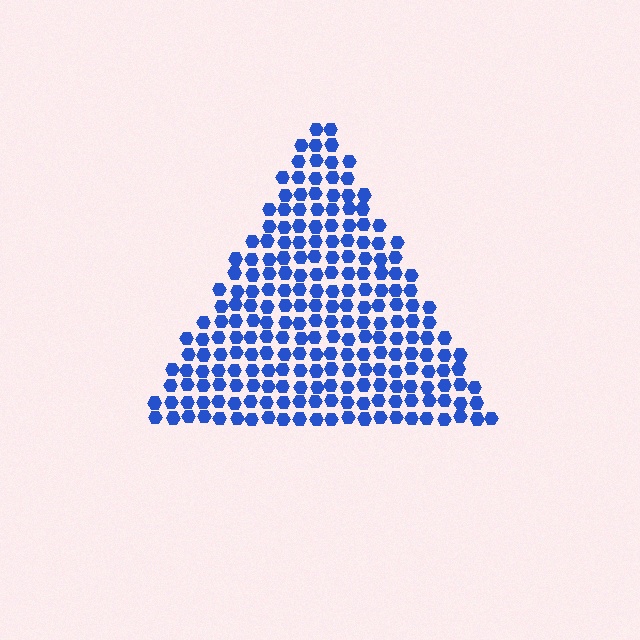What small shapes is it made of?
It is made of small hexagons.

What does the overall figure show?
The overall figure shows a triangle.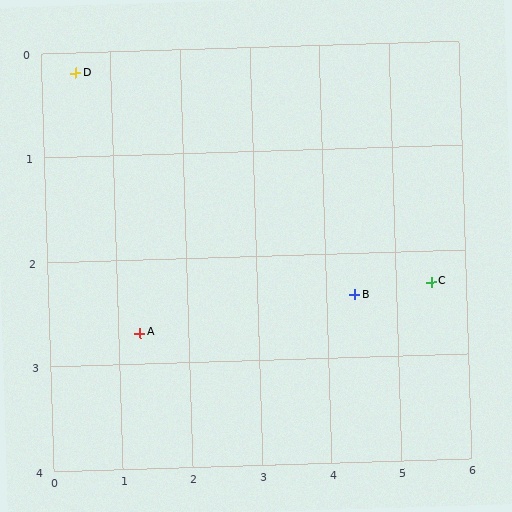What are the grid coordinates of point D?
Point D is at approximately (0.5, 0.2).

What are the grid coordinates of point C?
Point C is at approximately (5.5, 2.3).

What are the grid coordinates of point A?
Point A is at approximately (1.3, 2.7).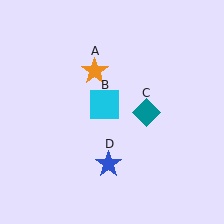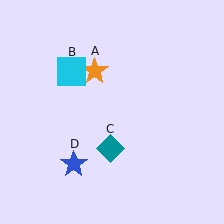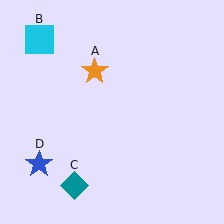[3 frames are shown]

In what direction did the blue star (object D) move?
The blue star (object D) moved left.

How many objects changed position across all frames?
3 objects changed position: cyan square (object B), teal diamond (object C), blue star (object D).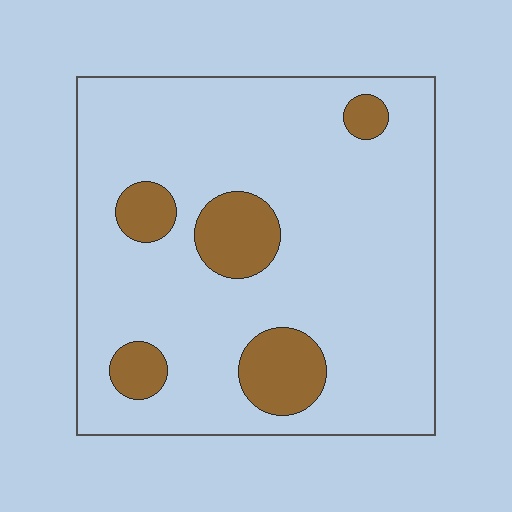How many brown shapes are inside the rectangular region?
5.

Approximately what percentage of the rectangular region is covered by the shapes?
Approximately 15%.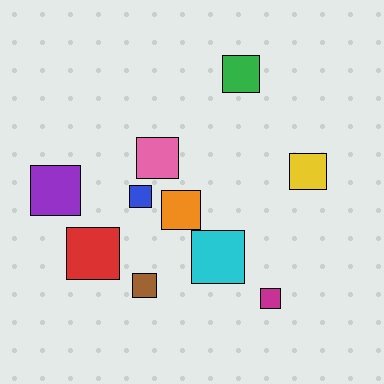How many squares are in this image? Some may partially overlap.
There are 10 squares.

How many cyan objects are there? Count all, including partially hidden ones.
There is 1 cyan object.